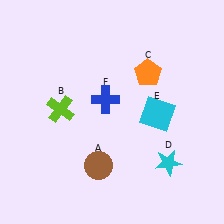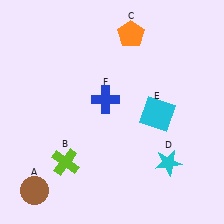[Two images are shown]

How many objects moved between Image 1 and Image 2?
3 objects moved between the two images.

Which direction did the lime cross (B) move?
The lime cross (B) moved down.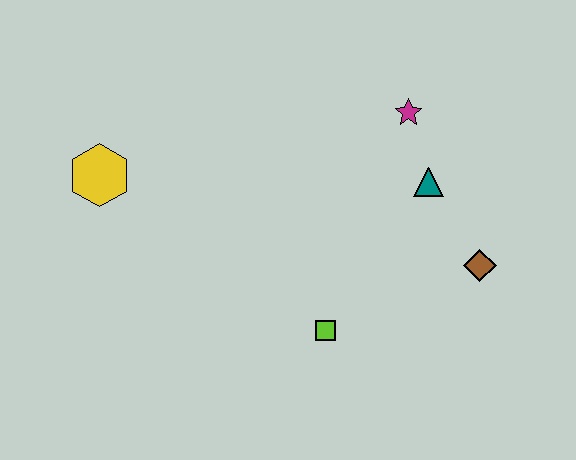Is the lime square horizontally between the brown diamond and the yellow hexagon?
Yes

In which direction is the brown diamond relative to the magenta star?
The brown diamond is below the magenta star.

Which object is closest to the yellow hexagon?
The lime square is closest to the yellow hexagon.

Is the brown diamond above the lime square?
Yes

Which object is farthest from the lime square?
The yellow hexagon is farthest from the lime square.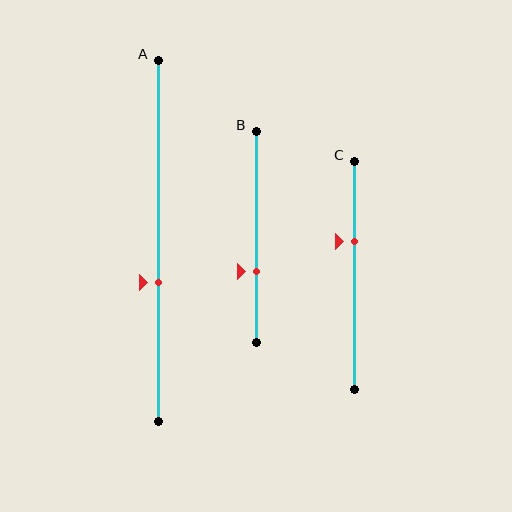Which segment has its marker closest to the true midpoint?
Segment A has its marker closest to the true midpoint.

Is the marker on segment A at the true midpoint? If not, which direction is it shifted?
No, the marker on segment A is shifted downward by about 11% of the segment length.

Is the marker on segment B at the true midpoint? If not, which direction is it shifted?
No, the marker on segment B is shifted downward by about 16% of the segment length.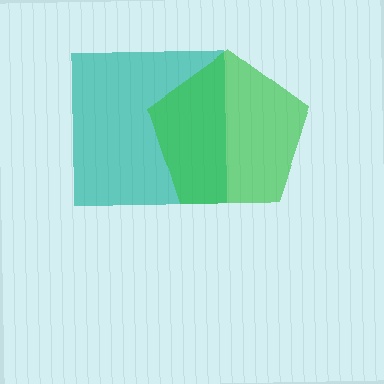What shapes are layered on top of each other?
The layered shapes are: a teal square, a green pentagon.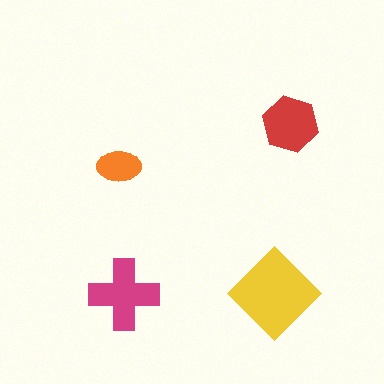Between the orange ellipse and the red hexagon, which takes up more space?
The red hexagon.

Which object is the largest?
The yellow diamond.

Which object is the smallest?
The orange ellipse.